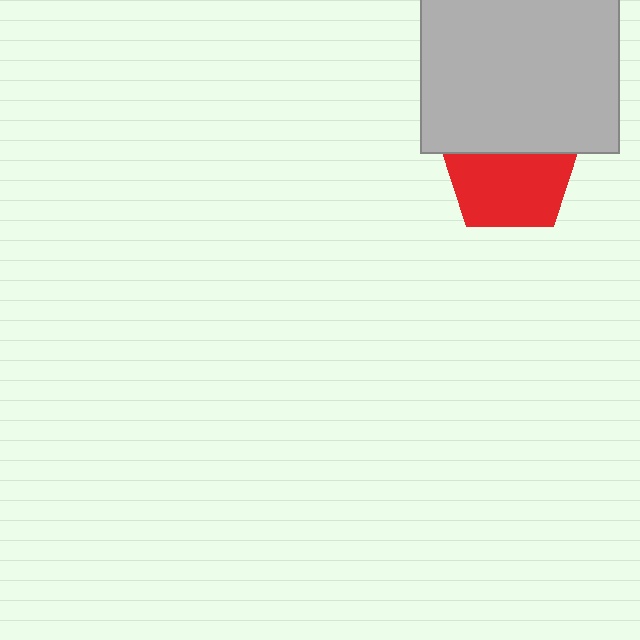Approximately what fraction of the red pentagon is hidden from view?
Roughly 38% of the red pentagon is hidden behind the light gray square.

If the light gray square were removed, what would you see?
You would see the complete red pentagon.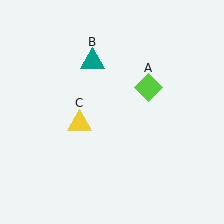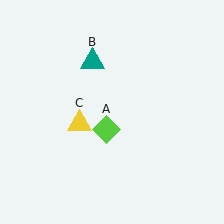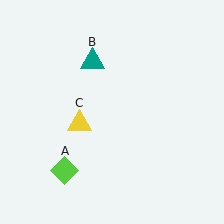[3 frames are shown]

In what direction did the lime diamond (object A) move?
The lime diamond (object A) moved down and to the left.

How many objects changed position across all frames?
1 object changed position: lime diamond (object A).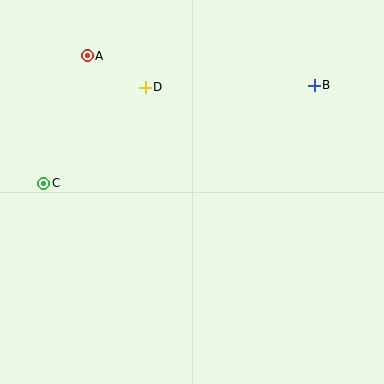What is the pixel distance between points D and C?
The distance between D and C is 140 pixels.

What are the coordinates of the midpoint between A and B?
The midpoint between A and B is at (201, 71).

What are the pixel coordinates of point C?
Point C is at (44, 183).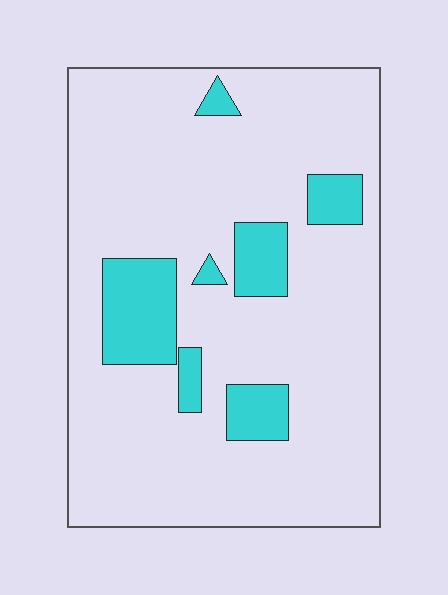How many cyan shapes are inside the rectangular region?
7.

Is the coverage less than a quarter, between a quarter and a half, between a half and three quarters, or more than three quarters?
Less than a quarter.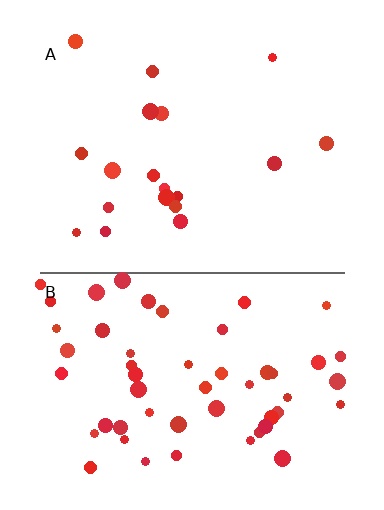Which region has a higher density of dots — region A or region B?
B (the bottom).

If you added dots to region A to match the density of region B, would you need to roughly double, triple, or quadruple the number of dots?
Approximately triple.